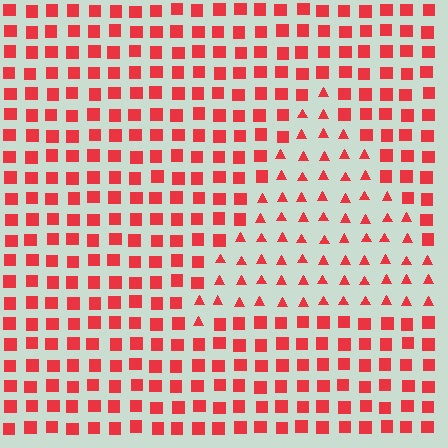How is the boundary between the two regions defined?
The boundary is defined by a change in element shape: triangles inside vs. squares outside. All elements share the same color and spacing.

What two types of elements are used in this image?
The image uses triangles inside the triangle region and squares outside it.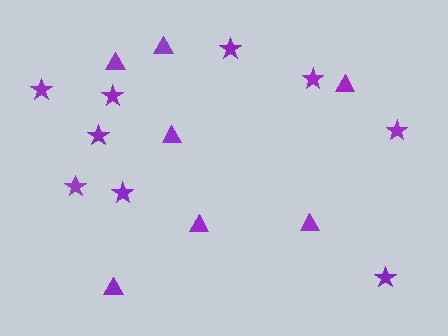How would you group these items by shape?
There are 2 groups: one group of stars (9) and one group of triangles (7).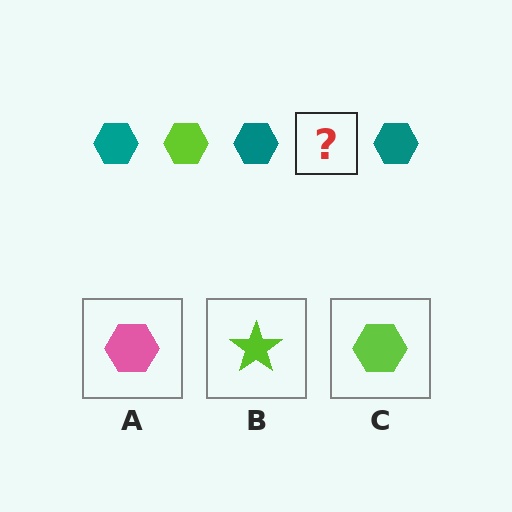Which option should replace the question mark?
Option C.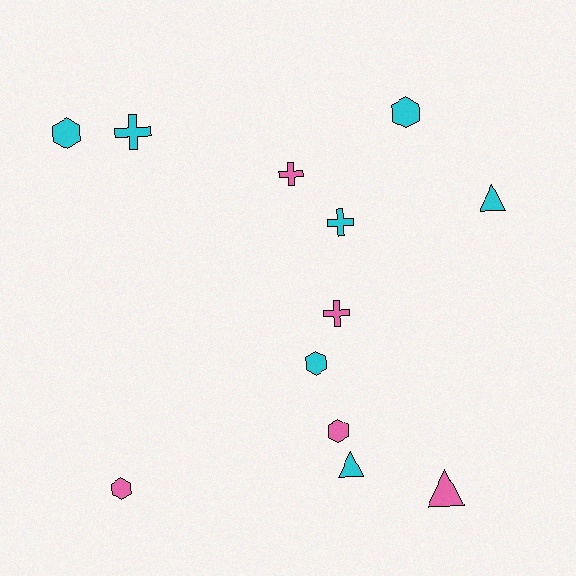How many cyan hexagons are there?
There are 3 cyan hexagons.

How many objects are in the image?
There are 12 objects.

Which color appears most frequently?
Cyan, with 7 objects.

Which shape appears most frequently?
Hexagon, with 5 objects.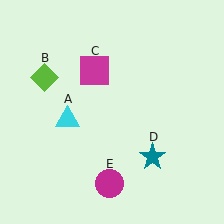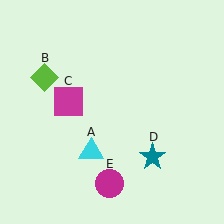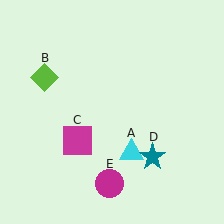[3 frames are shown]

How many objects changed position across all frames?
2 objects changed position: cyan triangle (object A), magenta square (object C).